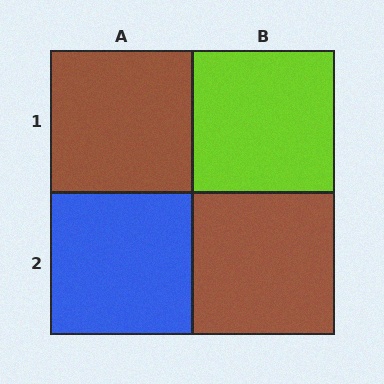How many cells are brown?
2 cells are brown.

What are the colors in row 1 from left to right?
Brown, lime.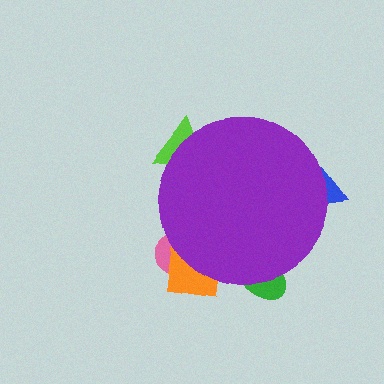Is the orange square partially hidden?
Yes, the orange square is partially hidden behind the purple circle.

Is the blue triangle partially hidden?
Yes, the blue triangle is partially hidden behind the purple circle.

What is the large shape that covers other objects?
A purple circle.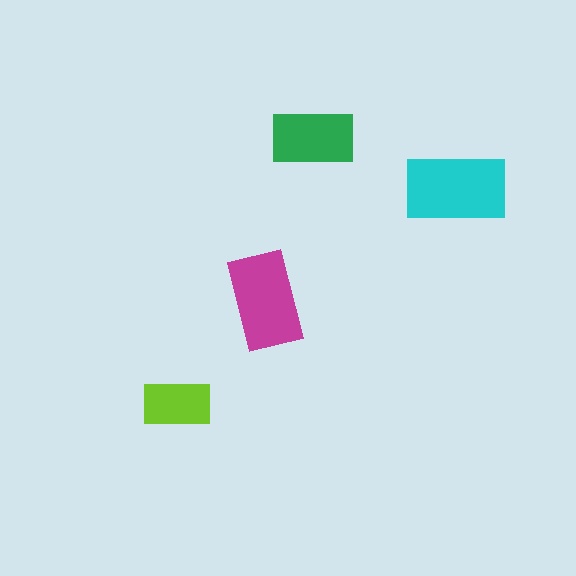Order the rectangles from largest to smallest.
the cyan one, the magenta one, the green one, the lime one.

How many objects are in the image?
There are 4 objects in the image.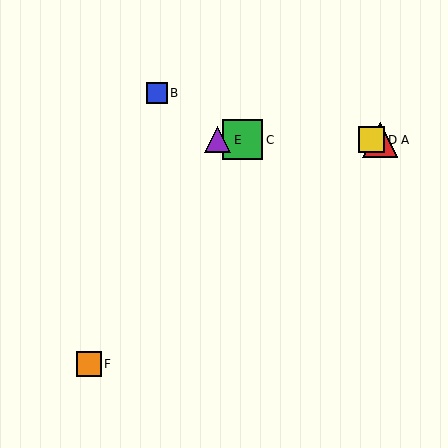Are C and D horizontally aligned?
Yes, both are at y≈140.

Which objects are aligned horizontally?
Objects A, C, D, E are aligned horizontally.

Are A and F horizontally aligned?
No, A is at y≈140 and F is at y≈364.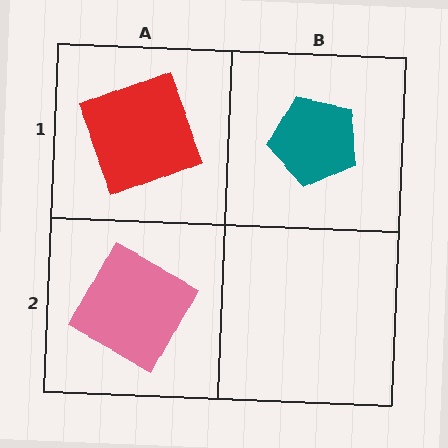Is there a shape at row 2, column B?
No, that cell is empty.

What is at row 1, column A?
A red square.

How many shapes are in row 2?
1 shape.